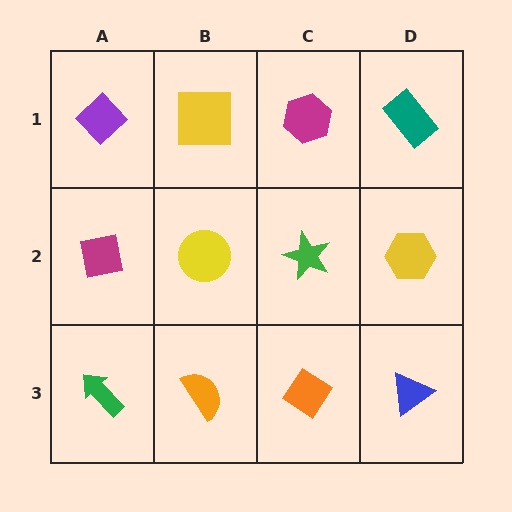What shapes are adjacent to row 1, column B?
A yellow circle (row 2, column B), a purple diamond (row 1, column A), a magenta hexagon (row 1, column C).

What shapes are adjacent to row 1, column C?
A green star (row 2, column C), a yellow square (row 1, column B), a teal rectangle (row 1, column D).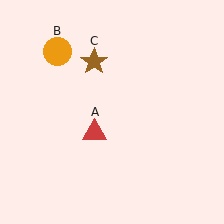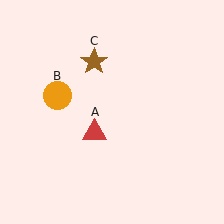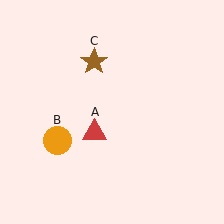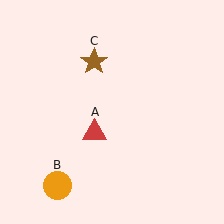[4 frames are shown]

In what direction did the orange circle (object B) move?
The orange circle (object B) moved down.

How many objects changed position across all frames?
1 object changed position: orange circle (object B).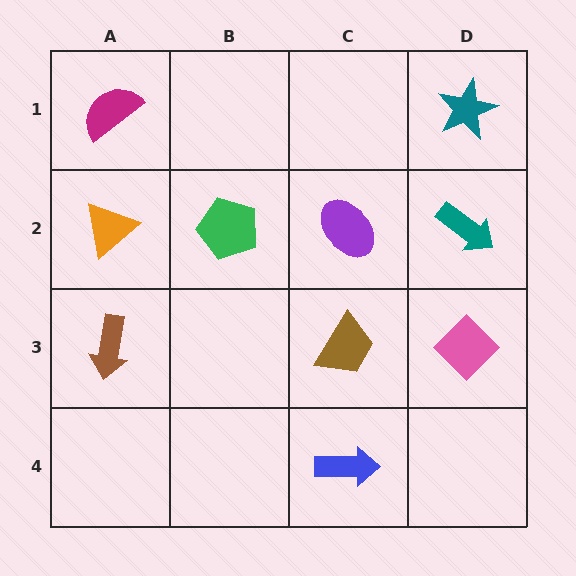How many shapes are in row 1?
2 shapes.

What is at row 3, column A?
A brown arrow.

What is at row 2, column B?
A green pentagon.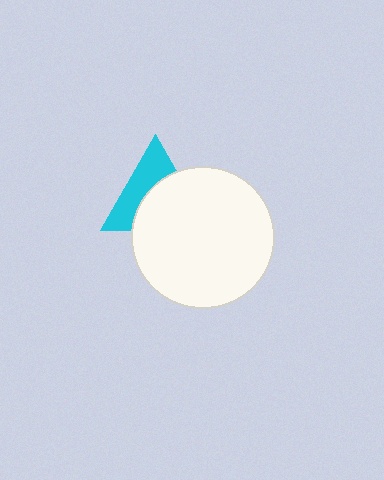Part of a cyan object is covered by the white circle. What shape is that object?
It is a triangle.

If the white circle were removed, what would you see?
You would see the complete cyan triangle.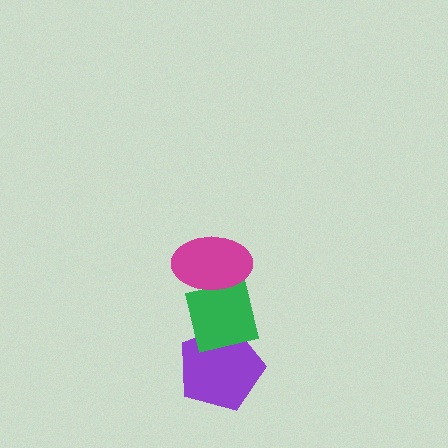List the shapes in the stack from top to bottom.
From top to bottom: the magenta ellipse, the green square, the purple pentagon.